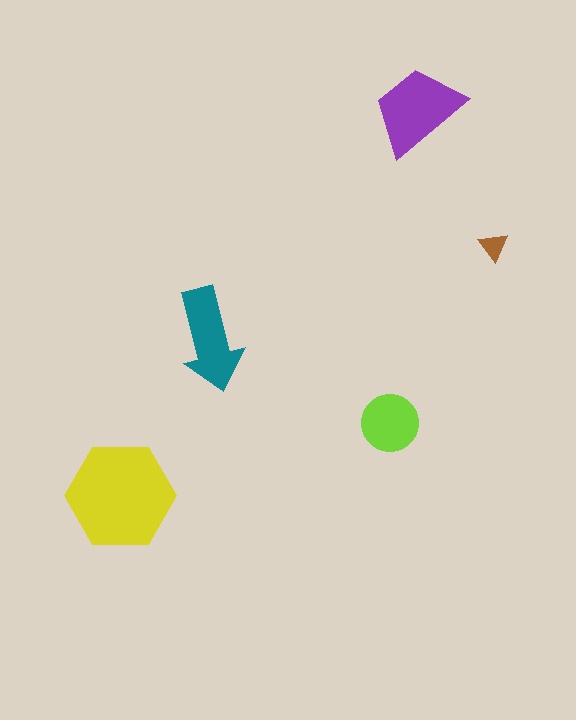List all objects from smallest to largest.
The brown triangle, the lime circle, the teal arrow, the purple trapezoid, the yellow hexagon.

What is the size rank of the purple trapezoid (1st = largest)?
2nd.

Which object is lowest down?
The yellow hexagon is bottommost.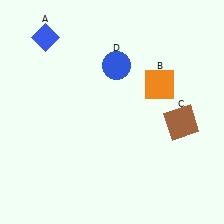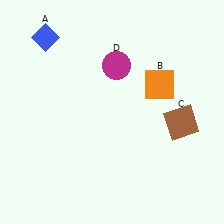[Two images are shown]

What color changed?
The circle (D) changed from blue in Image 1 to magenta in Image 2.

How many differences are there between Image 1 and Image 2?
There is 1 difference between the two images.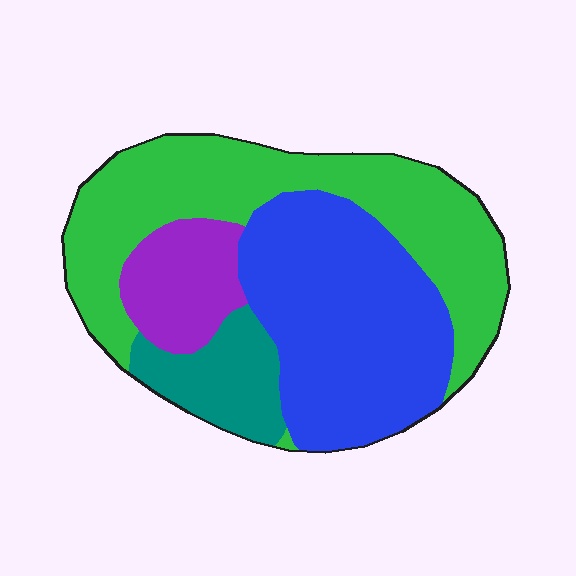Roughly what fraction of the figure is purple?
Purple takes up less than a quarter of the figure.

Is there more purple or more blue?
Blue.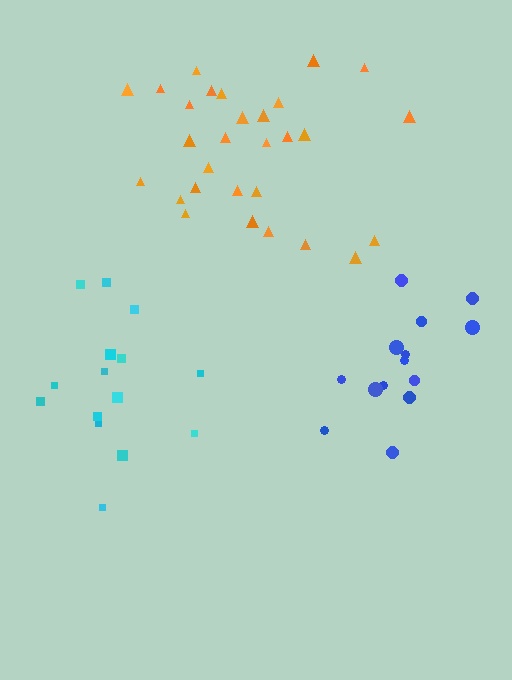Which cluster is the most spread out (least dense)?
Cyan.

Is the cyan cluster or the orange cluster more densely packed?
Orange.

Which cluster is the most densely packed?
Blue.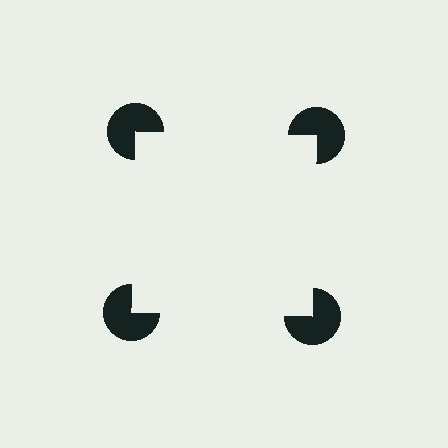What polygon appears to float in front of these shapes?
An illusory square — its edges are inferred from the aligned wedge cuts in the pac-man discs, not physically drawn.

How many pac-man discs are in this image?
There are 4 — one at each vertex of the illusory square.